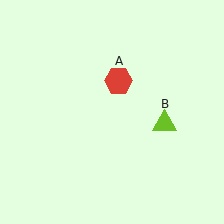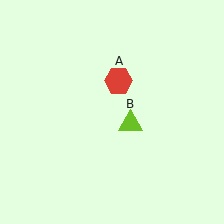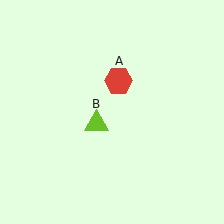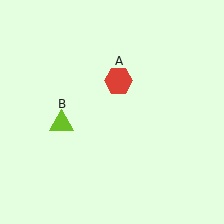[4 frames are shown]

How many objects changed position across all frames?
1 object changed position: lime triangle (object B).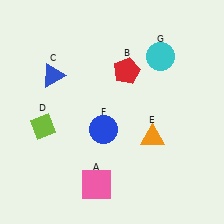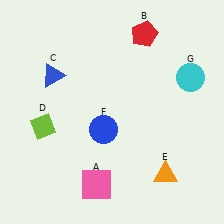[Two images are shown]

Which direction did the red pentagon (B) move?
The red pentagon (B) moved up.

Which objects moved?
The objects that moved are: the red pentagon (B), the orange triangle (E), the cyan circle (G).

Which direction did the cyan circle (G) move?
The cyan circle (G) moved right.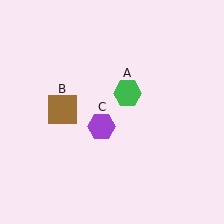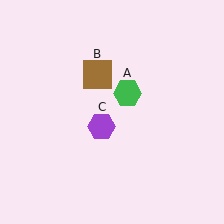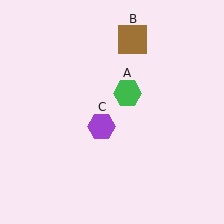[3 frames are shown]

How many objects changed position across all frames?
1 object changed position: brown square (object B).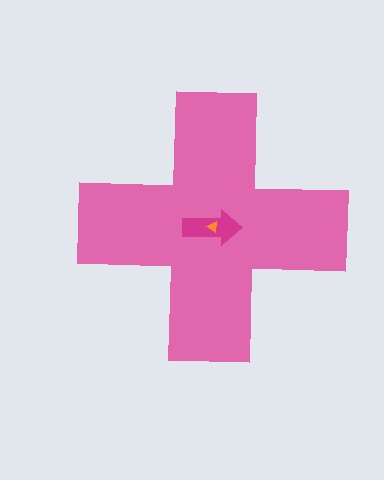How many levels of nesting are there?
3.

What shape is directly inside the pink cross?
The magenta arrow.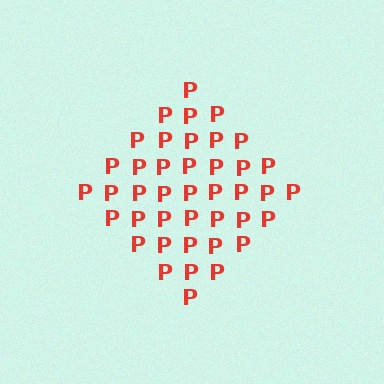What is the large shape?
The large shape is a diamond.